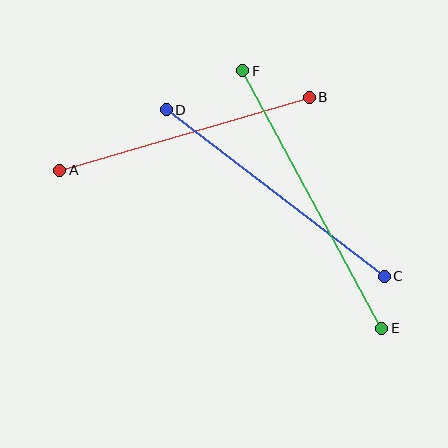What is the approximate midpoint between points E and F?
The midpoint is at approximately (312, 200) pixels.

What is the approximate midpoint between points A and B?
The midpoint is at approximately (184, 134) pixels.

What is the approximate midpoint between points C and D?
The midpoint is at approximately (275, 193) pixels.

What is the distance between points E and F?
The distance is approximately 292 pixels.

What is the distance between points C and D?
The distance is approximately 275 pixels.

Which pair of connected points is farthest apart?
Points E and F are farthest apart.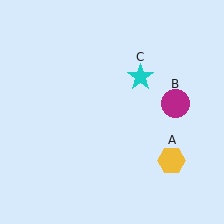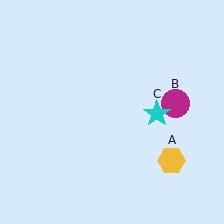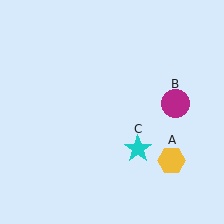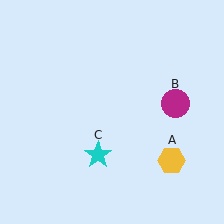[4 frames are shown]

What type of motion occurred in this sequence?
The cyan star (object C) rotated clockwise around the center of the scene.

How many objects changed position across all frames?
1 object changed position: cyan star (object C).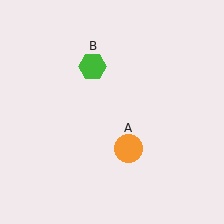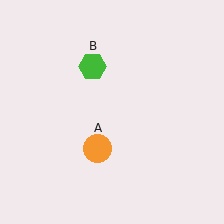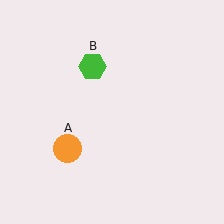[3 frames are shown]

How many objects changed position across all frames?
1 object changed position: orange circle (object A).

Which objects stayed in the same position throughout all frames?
Green hexagon (object B) remained stationary.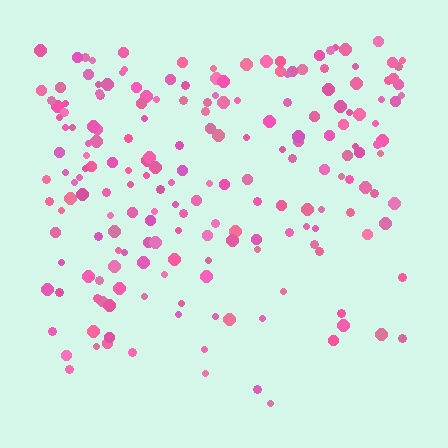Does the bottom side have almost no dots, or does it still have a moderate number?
Still a moderate number, just noticeably fewer than the top.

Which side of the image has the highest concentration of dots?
The top.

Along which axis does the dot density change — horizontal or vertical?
Vertical.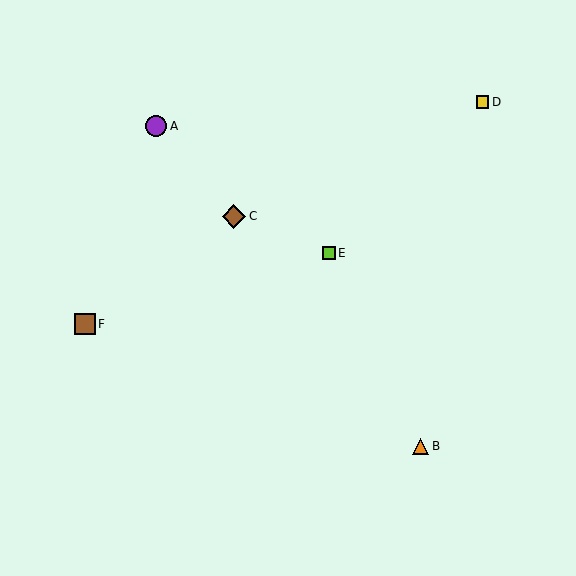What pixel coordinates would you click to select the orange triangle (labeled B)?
Click at (421, 446) to select the orange triangle B.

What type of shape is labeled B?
Shape B is an orange triangle.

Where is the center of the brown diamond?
The center of the brown diamond is at (234, 216).